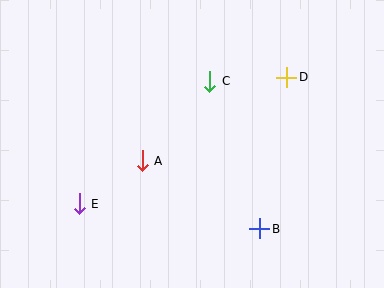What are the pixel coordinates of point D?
Point D is at (287, 77).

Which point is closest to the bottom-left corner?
Point E is closest to the bottom-left corner.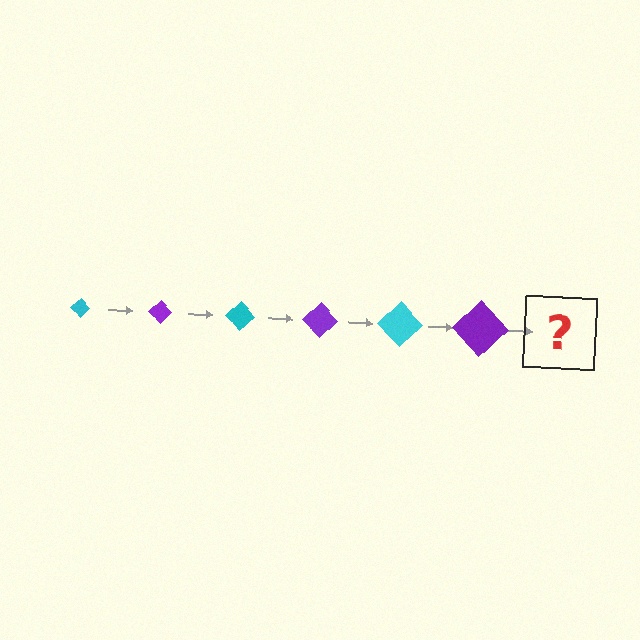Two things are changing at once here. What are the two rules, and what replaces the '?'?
The two rules are that the diamond grows larger each step and the color cycles through cyan and purple. The '?' should be a cyan diamond, larger than the previous one.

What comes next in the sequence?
The next element should be a cyan diamond, larger than the previous one.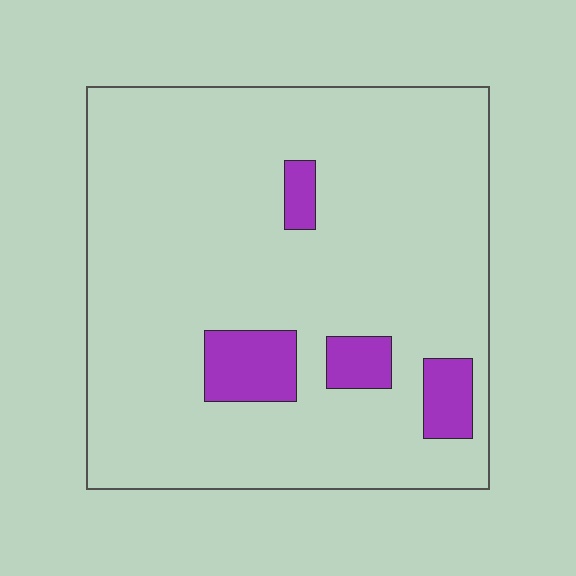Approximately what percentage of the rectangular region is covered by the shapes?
Approximately 10%.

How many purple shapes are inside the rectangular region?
4.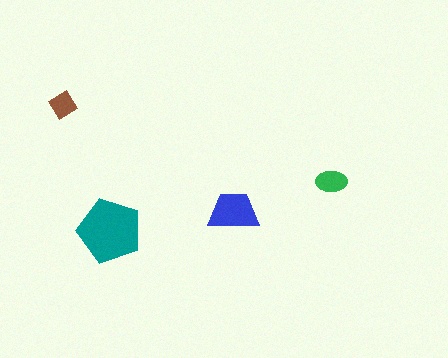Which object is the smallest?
The brown diamond.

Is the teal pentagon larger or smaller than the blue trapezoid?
Larger.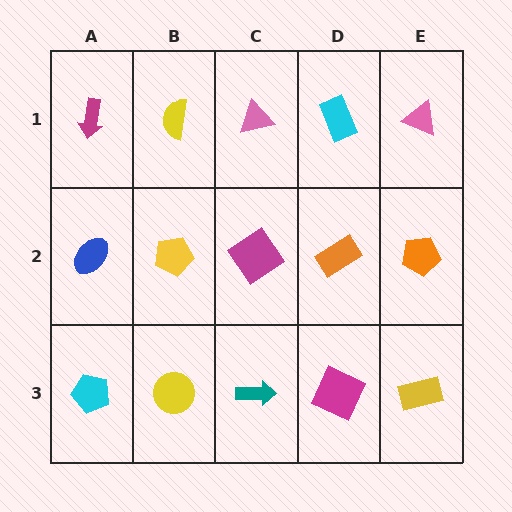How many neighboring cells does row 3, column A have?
2.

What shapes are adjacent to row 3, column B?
A yellow pentagon (row 2, column B), a cyan pentagon (row 3, column A), a teal arrow (row 3, column C).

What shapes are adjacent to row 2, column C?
A pink triangle (row 1, column C), a teal arrow (row 3, column C), a yellow pentagon (row 2, column B), an orange rectangle (row 2, column D).